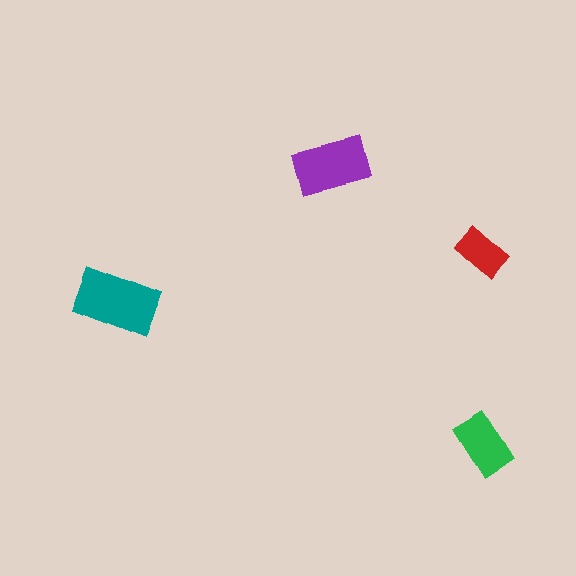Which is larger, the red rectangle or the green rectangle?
The green one.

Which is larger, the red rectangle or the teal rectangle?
The teal one.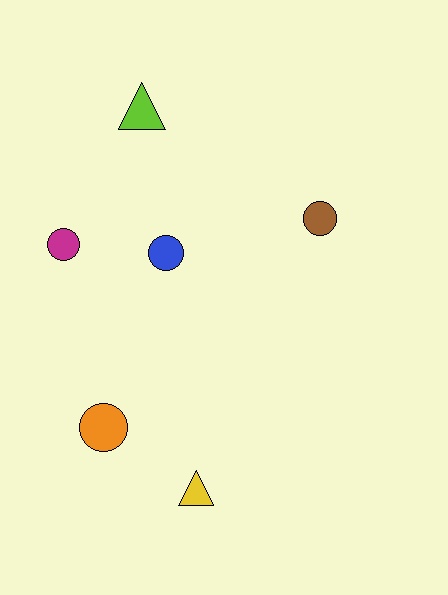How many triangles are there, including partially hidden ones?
There are 2 triangles.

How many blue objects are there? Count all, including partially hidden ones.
There is 1 blue object.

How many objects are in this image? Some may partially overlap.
There are 6 objects.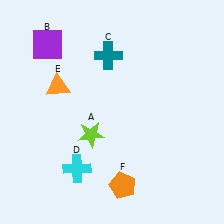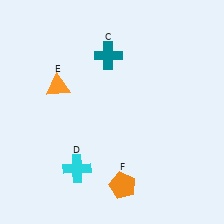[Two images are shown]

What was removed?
The purple square (B), the lime star (A) were removed in Image 2.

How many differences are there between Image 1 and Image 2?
There are 2 differences between the two images.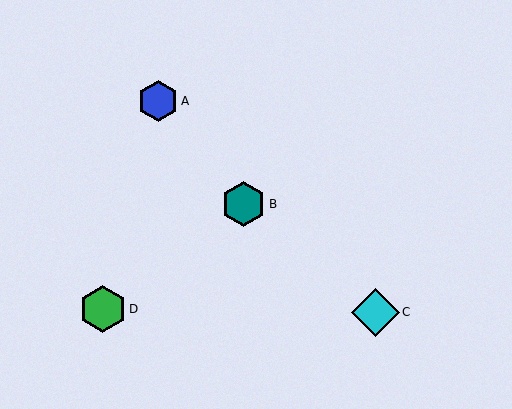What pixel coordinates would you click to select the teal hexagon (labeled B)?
Click at (243, 204) to select the teal hexagon B.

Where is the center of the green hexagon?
The center of the green hexagon is at (103, 309).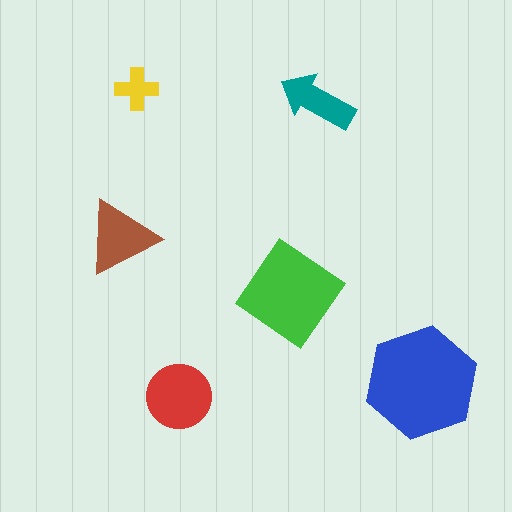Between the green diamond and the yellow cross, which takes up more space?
The green diamond.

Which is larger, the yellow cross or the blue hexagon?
The blue hexagon.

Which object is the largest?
The blue hexagon.